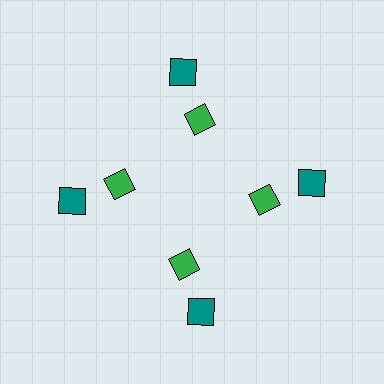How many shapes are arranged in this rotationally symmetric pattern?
There are 8 shapes, arranged in 4 groups of 2.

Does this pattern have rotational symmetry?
Yes, this pattern has 4-fold rotational symmetry. It looks the same after rotating 90 degrees around the center.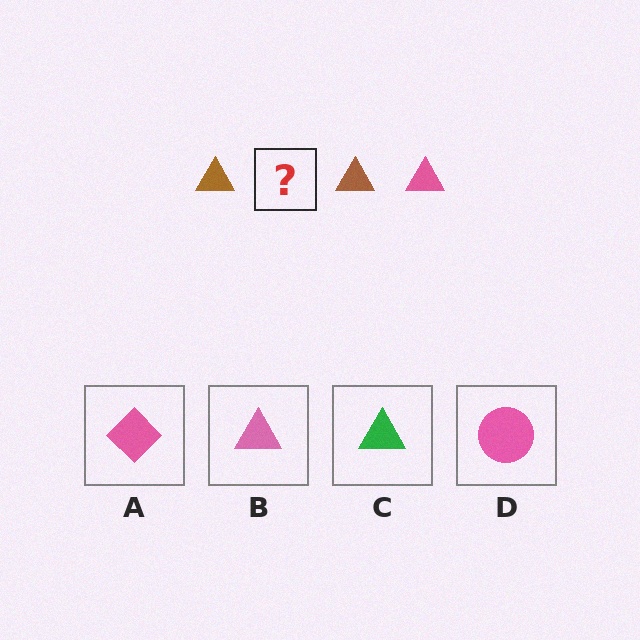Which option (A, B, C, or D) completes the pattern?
B.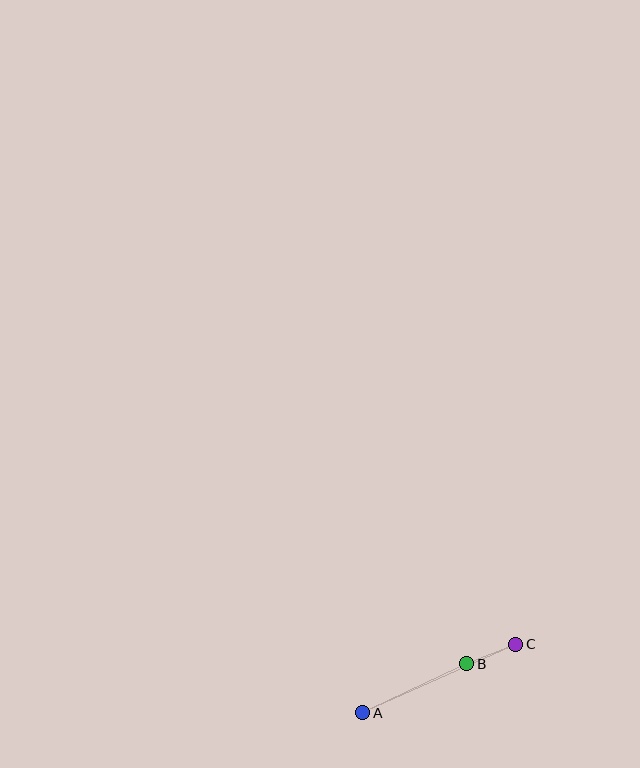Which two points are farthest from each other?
Points A and C are farthest from each other.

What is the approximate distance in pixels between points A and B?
The distance between A and B is approximately 115 pixels.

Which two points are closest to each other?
Points B and C are closest to each other.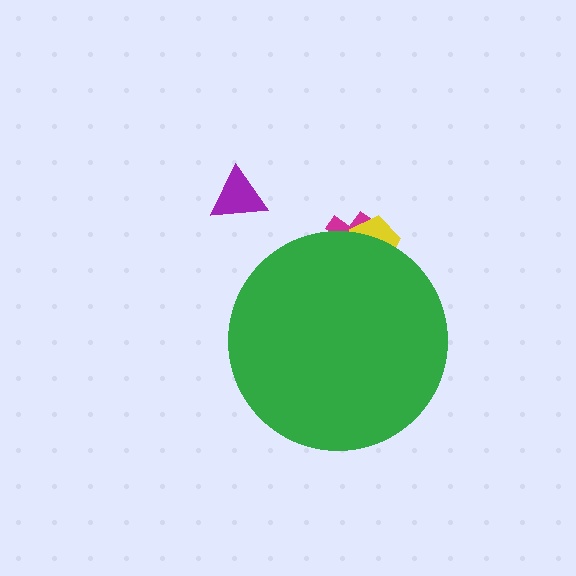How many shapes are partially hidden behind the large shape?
2 shapes are partially hidden.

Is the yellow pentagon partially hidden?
Yes, the yellow pentagon is partially hidden behind the green circle.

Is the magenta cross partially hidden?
Yes, the magenta cross is partially hidden behind the green circle.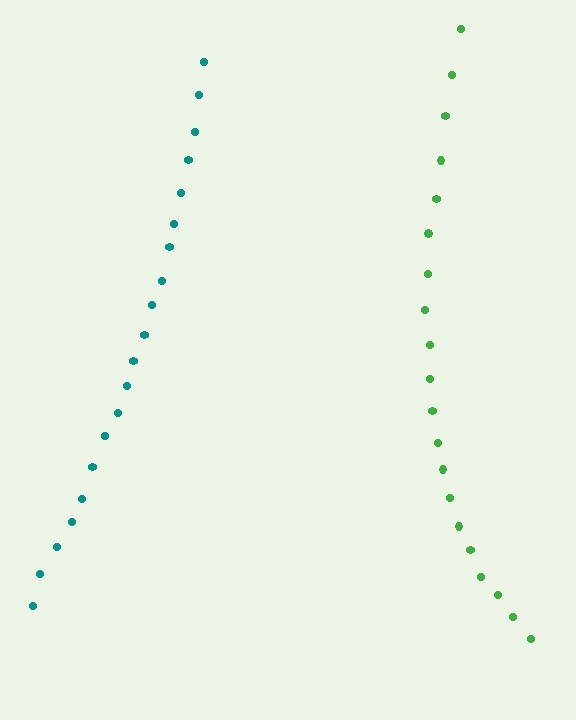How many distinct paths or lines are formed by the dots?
There are 2 distinct paths.